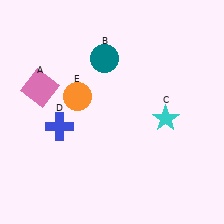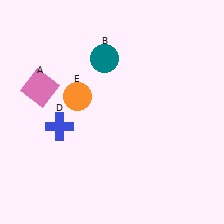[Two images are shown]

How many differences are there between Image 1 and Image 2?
There is 1 difference between the two images.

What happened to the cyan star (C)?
The cyan star (C) was removed in Image 2. It was in the bottom-right area of Image 1.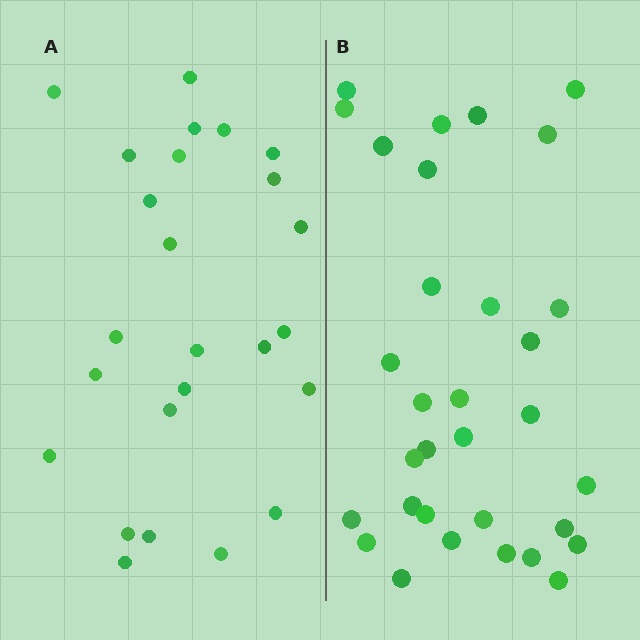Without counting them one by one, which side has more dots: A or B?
Region B (the right region) has more dots.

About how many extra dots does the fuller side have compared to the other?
Region B has roughly 8 or so more dots than region A.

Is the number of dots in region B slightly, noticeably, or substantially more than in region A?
Region B has noticeably more, but not dramatically so. The ratio is roughly 1.3 to 1.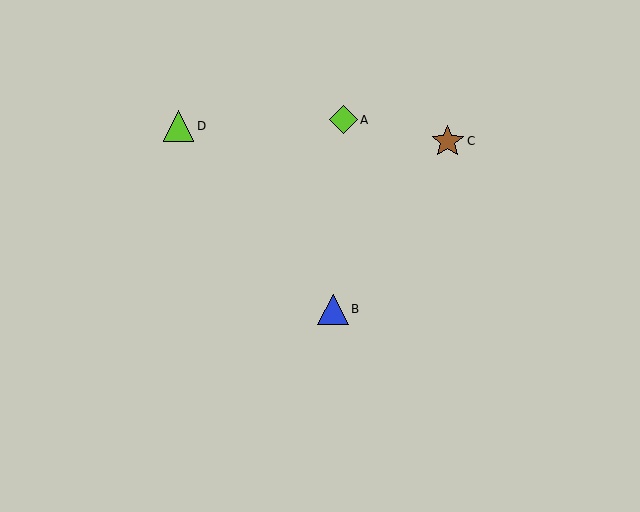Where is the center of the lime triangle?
The center of the lime triangle is at (178, 126).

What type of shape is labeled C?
Shape C is a brown star.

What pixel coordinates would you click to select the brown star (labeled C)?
Click at (448, 141) to select the brown star C.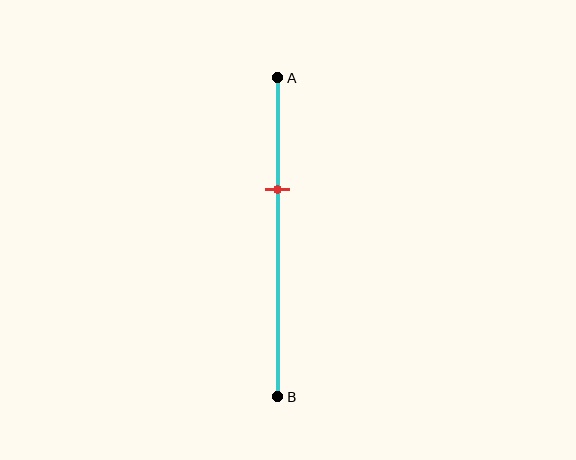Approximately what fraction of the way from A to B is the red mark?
The red mark is approximately 35% of the way from A to B.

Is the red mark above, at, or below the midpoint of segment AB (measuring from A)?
The red mark is above the midpoint of segment AB.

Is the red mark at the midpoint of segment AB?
No, the mark is at about 35% from A, not at the 50% midpoint.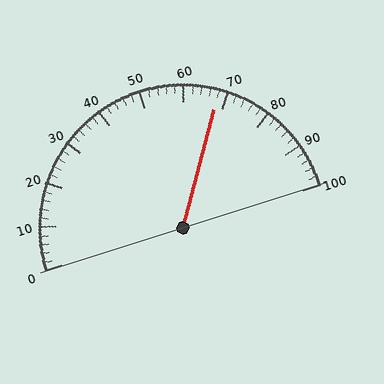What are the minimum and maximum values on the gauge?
The gauge ranges from 0 to 100.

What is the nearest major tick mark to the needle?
The nearest major tick mark is 70.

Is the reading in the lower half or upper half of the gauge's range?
The reading is in the upper half of the range (0 to 100).